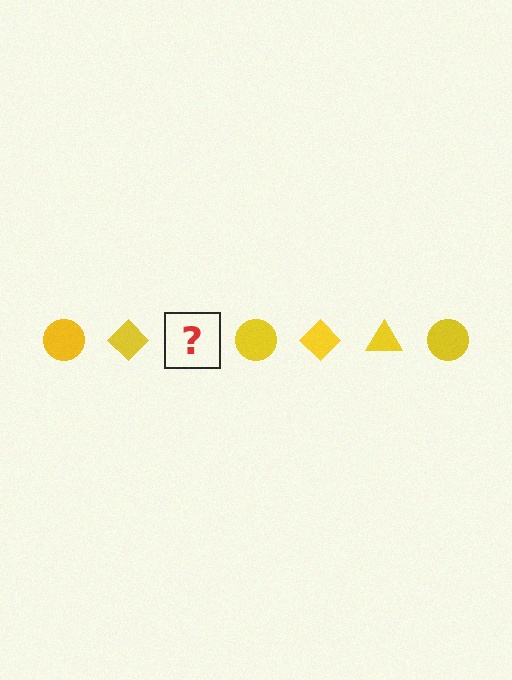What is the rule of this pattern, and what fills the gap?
The rule is that the pattern cycles through circle, diamond, triangle shapes in yellow. The gap should be filled with a yellow triangle.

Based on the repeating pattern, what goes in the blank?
The blank should be a yellow triangle.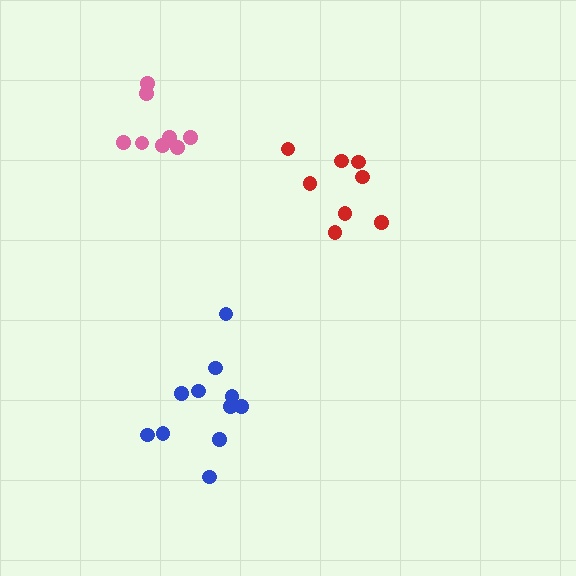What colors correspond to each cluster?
The clusters are colored: red, blue, pink.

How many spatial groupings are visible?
There are 3 spatial groupings.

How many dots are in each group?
Group 1: 8 dots, Group 2: 11 dots, Group 3: 8 dots (27 total).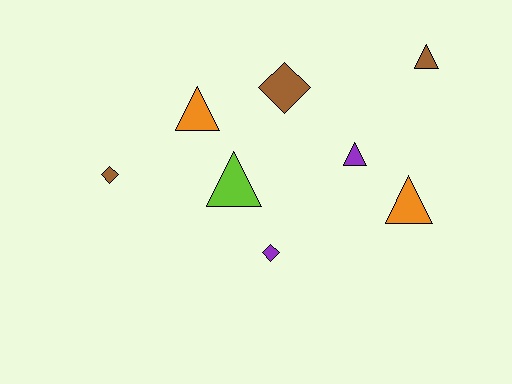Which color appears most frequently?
Brown, with 3 objects.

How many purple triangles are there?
There is 1 purple triangle.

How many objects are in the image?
There are 8 objects.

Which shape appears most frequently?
Triangle, with 5 objects.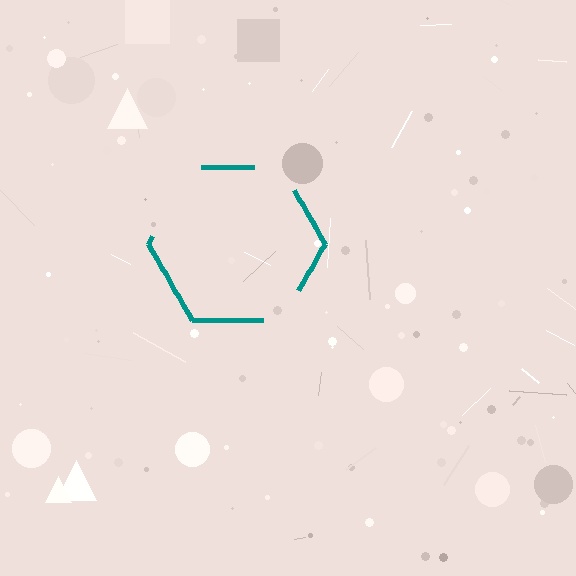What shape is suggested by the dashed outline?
The dashed outline suggests a hexagon.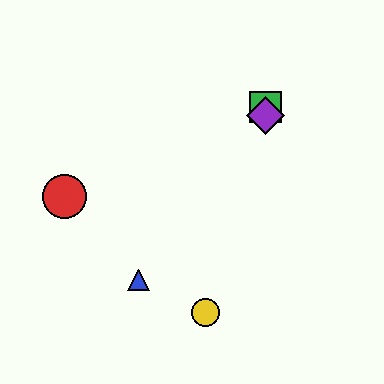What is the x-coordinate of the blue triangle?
The blue triangle is at x≈138.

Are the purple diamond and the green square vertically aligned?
Yes, both are at x≈265.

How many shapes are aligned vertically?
2 shapes (the green square, the purple diamond) are aligned vertically.